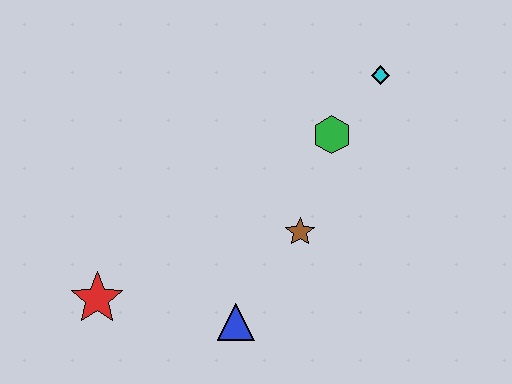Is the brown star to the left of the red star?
No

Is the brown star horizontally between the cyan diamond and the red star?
Yes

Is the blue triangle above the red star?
No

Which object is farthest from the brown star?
The red star is farthest from the brown star.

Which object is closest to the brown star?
The green hexagon is closest to the brown star.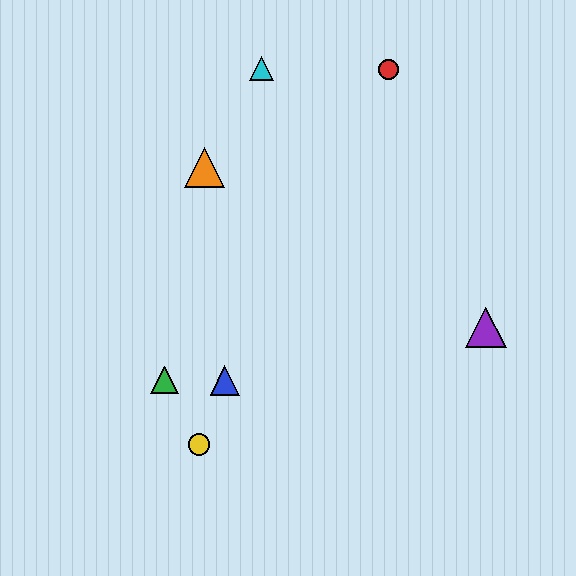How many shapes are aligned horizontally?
2 shapes (the blue triangle, the green triangle) are aligned horizontally.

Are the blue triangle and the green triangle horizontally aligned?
Yes, both are at y≈380.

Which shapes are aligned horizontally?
The blue triangle, the green triangle are aligned horizontally.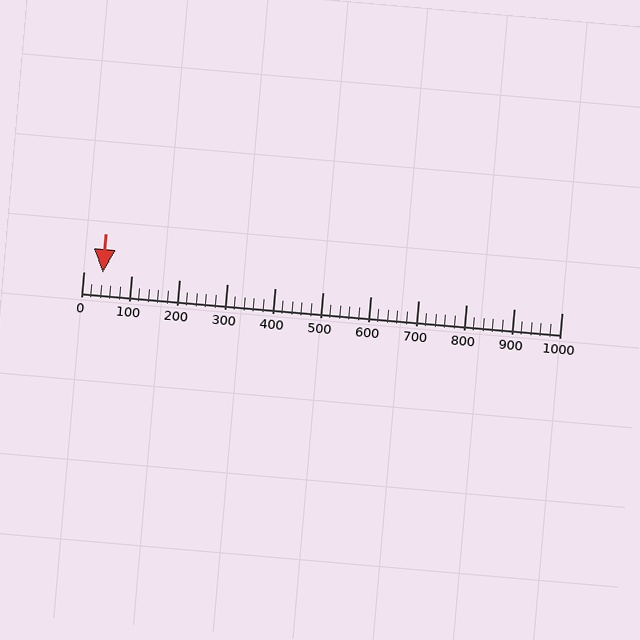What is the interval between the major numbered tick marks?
The major tick marks are spaced 100 units apart.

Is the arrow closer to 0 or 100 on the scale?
The arrow is closer to 0.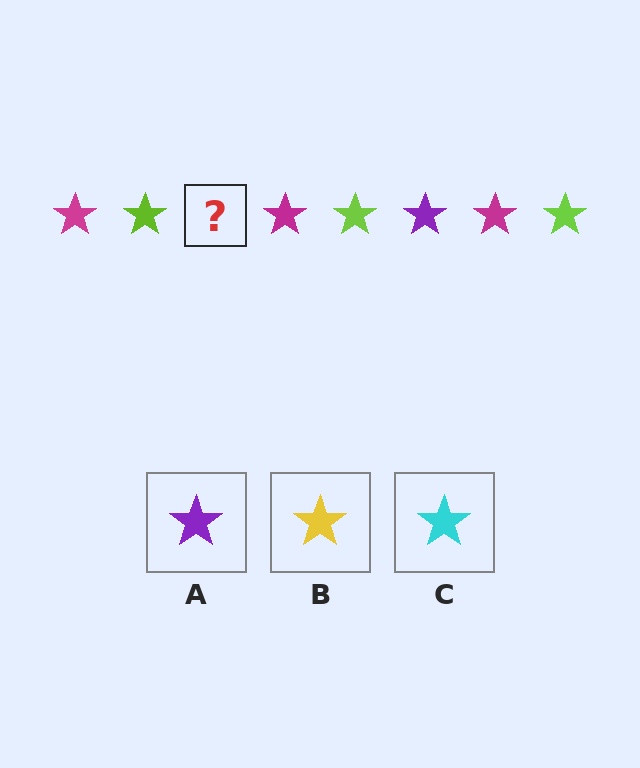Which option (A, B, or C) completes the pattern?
A.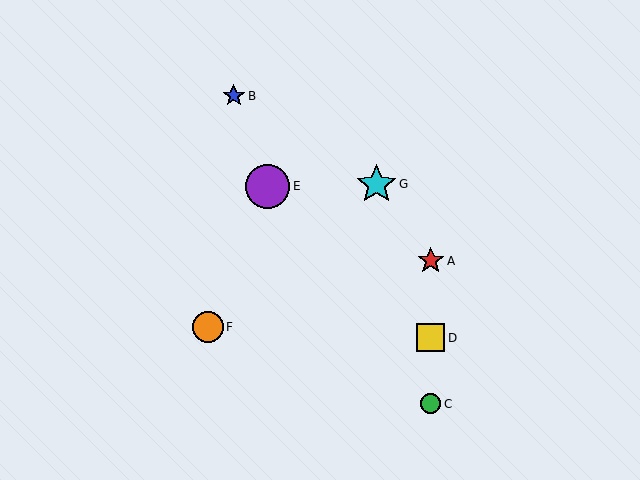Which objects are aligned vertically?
Objects A, C, D are aligned vertically.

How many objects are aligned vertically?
3 objects (A, C, D) are aligned vertically.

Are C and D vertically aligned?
Yes, both are at x≈431.